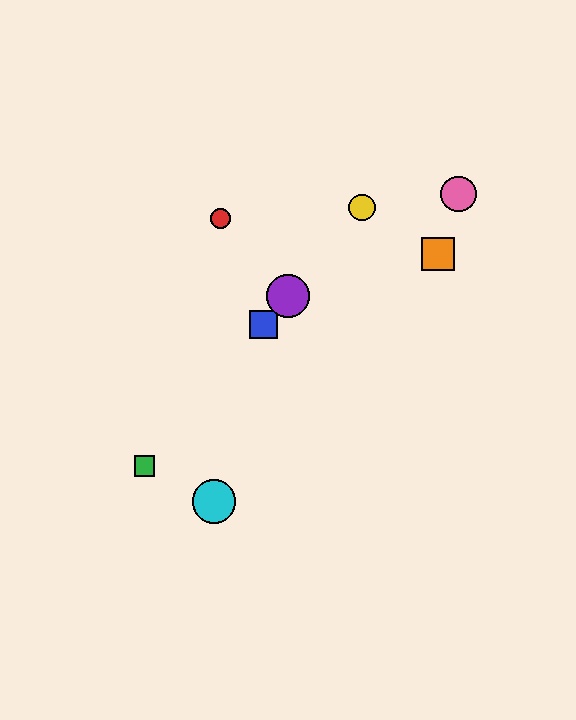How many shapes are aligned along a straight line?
4 shapes (the blue square, the green square, the yellow circle, the purple circle) are aligned along a straight line.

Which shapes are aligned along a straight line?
The blue square, the green square, the yellow circle, the purple circle are aligned along a straight line.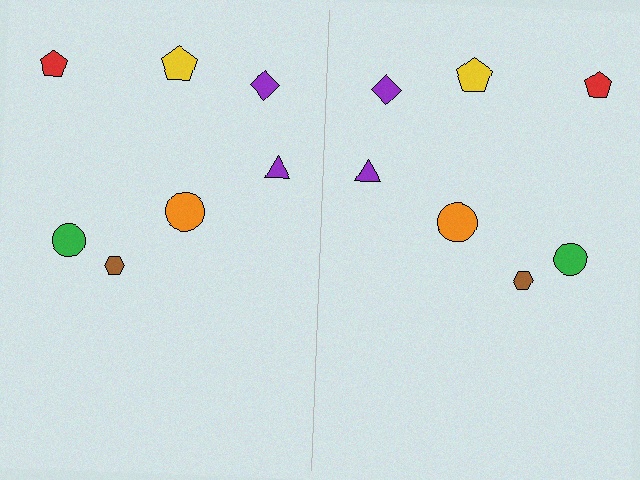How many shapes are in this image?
There are 14 shapes in this image.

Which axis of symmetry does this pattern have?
The pattern has a vertical axis of symmetry running through the center of the image.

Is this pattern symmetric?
Yes, this pattern has bilateral (reflection) symmetry.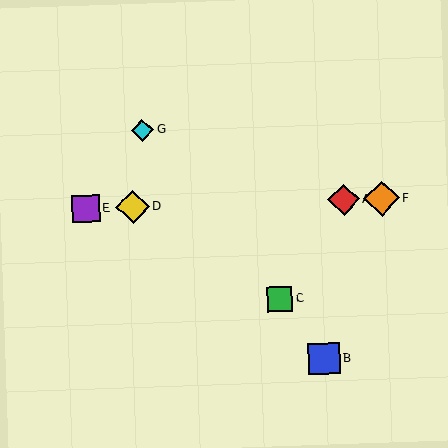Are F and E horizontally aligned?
Yes, both are at y≈199.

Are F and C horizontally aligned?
No, F is at y≈199 and C is at y≈299.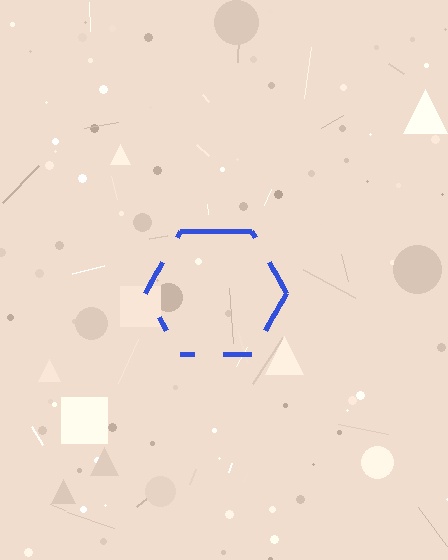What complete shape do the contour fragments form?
The contour fragments form a hexagon.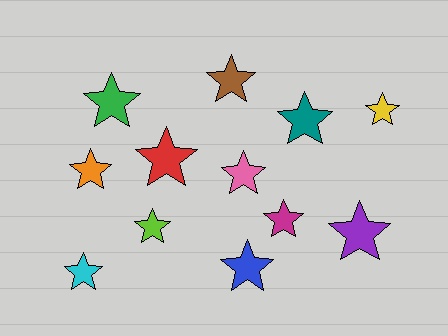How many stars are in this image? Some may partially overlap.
There are 12 stars.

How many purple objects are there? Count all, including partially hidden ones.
There is 1 purple object.